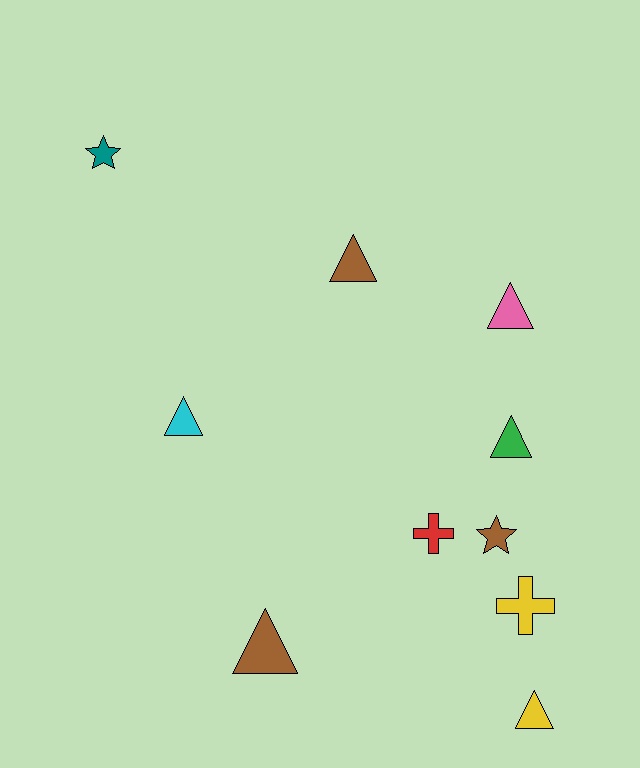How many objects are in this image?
There are 10 objects.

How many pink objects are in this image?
There is 1 pink object.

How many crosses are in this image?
There are 2 crosses.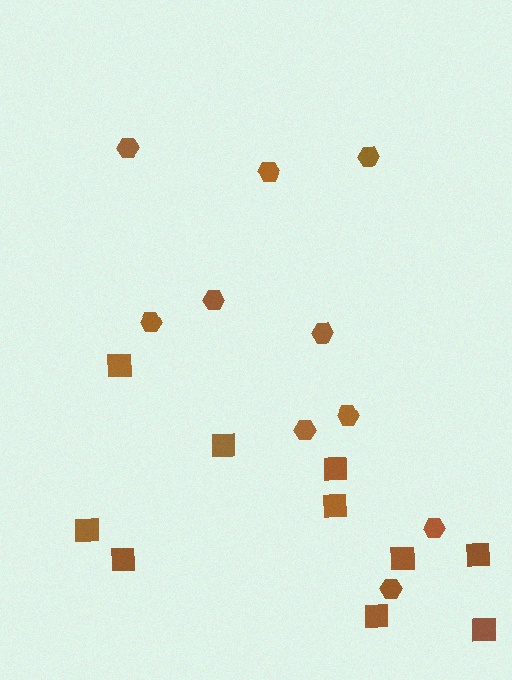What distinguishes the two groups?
There are 2 groups: one group of hexagons (10) and one group of squares (10).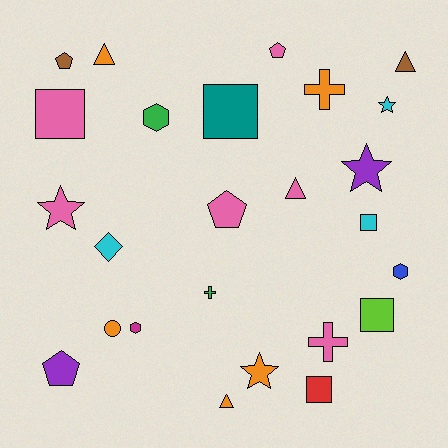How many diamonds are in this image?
There is 1 diamond.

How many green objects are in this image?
There are 2 green objects.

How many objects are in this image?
There are 25 objects.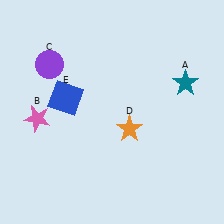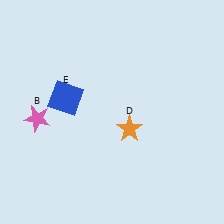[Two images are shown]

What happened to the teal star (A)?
The teal star (A) was removed in Image 2. It was in the top-right area of Image 1.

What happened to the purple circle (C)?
The purple circle (C) was removed in Image 2. It was in the top-left area of Image 1.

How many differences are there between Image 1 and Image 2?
There are 2 differences between the two images.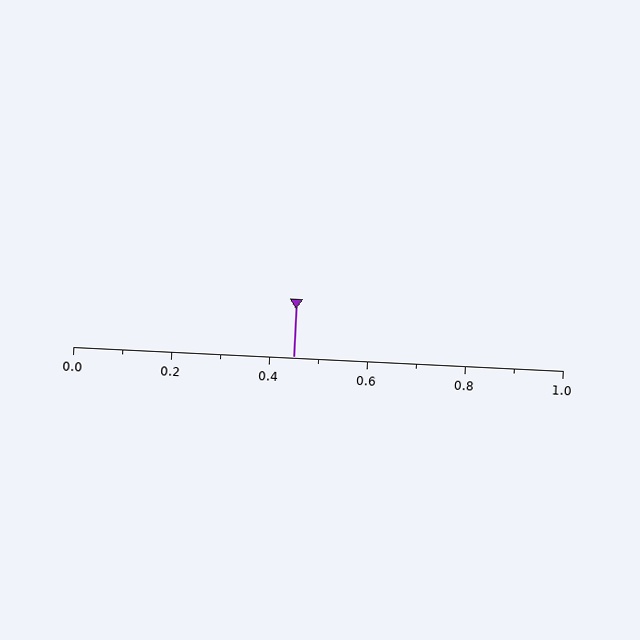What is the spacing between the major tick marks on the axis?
The major ticks are spaced 0.2 apart.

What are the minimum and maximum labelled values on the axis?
The axis runs from 0.0 to 1.0.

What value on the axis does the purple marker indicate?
The marker indicates approximately 0.45.